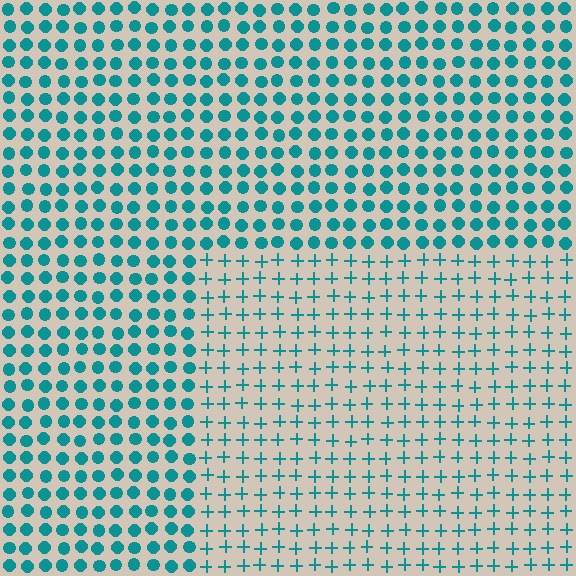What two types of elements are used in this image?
The image uses plus signs inside the rectangle region and circles outside it.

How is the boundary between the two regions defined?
The boundary is defined by a change in element shape: plus signs inside vs. circles outside. All elements share the same color and spacing.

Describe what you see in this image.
The image is filled with small teal elements arranged in a uniform grid. A rectangle-shaped region contains plus signs, while the surrounding area contains circles. The boundary is defined purely by the change in element shape.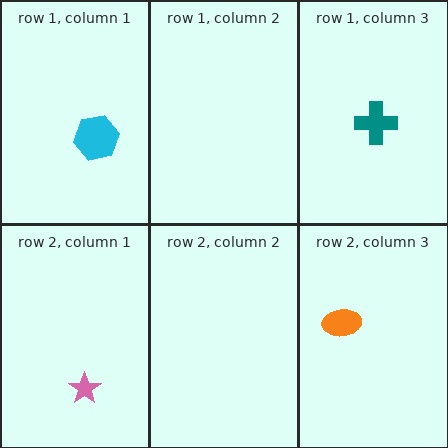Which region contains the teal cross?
The row 1, column 3 region.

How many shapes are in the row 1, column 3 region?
1.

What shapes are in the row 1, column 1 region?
The cyan hexagon.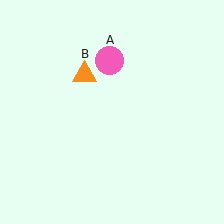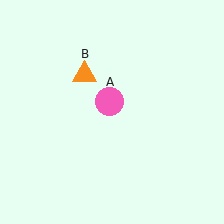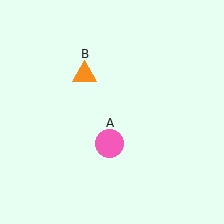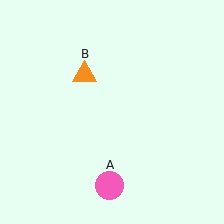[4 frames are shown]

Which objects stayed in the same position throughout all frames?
Orange triangle (object B) remained stationary.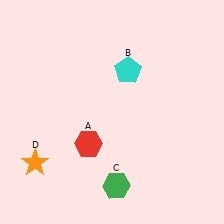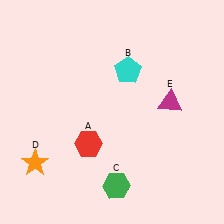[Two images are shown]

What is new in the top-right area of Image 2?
A magenta triangle (E) was added in the top-right area of Image 2.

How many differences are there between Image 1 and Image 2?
There is 1 difference between the two images.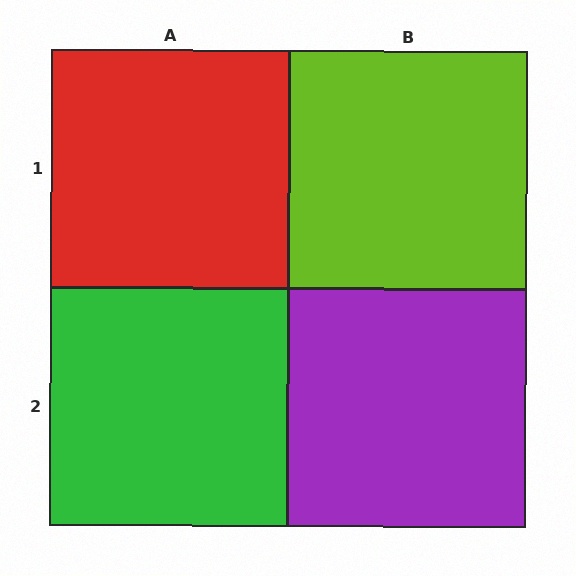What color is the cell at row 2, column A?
Green.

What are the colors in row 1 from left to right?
Red, lime.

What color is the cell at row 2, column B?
Purple.